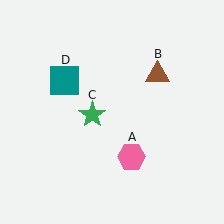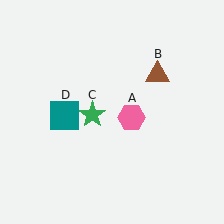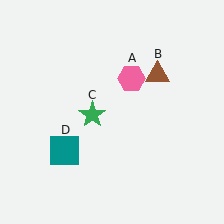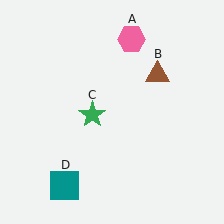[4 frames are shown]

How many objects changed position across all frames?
2 objects changed position: pink hexagon (object A), teal square (object D).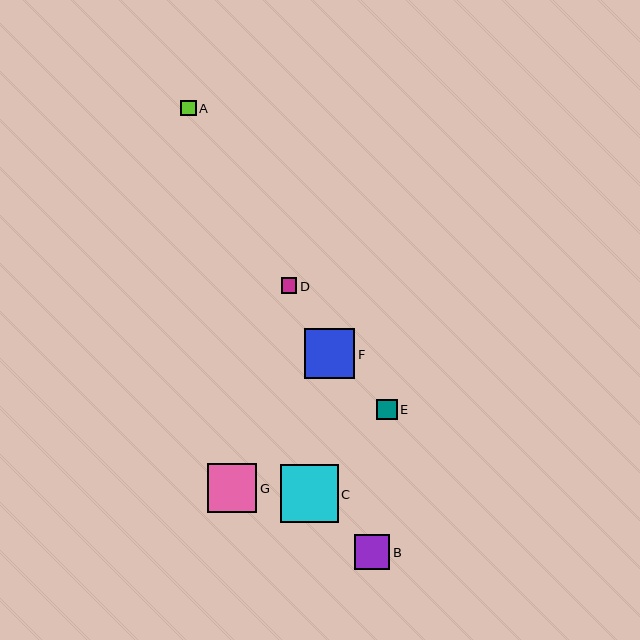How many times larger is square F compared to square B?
Square F is approximately 1.4 times the size of square B.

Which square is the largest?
Square C is the largest with a size of approximately 57 pixels.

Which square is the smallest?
Square A is the smallest with a size of approximately 15 pixels.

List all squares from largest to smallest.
From largest to smallest: C, F, G, B, E, D, A.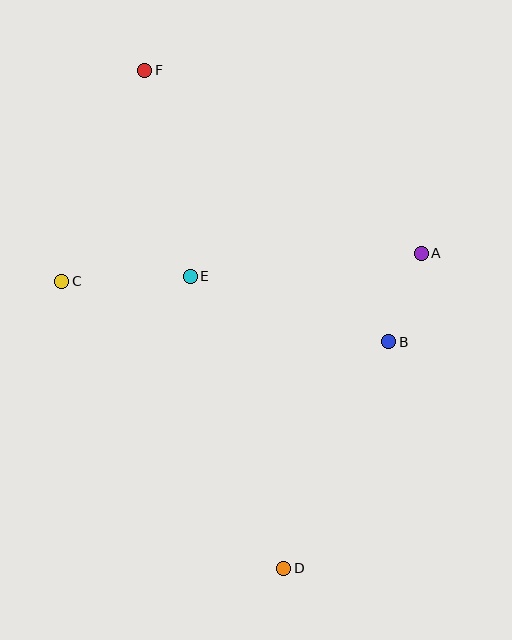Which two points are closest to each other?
Points A and B are closest to each other.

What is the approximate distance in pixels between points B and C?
The distance between B and C is approximately 333 pixels.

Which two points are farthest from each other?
Points D and F are farthest from each other.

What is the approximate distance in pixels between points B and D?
The distance between B and D is approximately 250 pixels.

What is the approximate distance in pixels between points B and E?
The distance between B and E is approximately 209 pixels.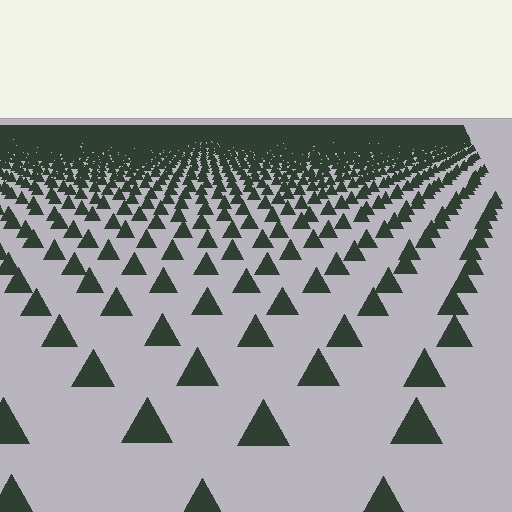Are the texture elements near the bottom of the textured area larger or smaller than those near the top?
Larger. Near the bottom, elements are closer to the viewer and appear at a bigger on-screen size.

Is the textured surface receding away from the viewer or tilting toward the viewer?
The surface is receding away from the viewer. Texture elements get smaller and denser toward the top.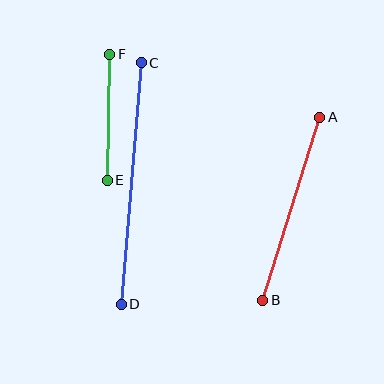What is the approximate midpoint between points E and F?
The midpoint is at approximately (108, 117) pixels.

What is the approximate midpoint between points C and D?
The midpoint is at approximately (131, 183) pixels.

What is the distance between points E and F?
The distance is approximately 126 pixels.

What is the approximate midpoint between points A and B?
The midpoint is at approximately (291, 209) pixels.